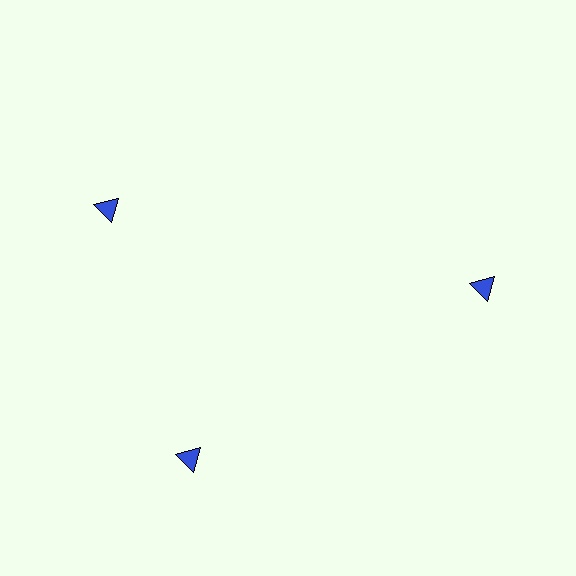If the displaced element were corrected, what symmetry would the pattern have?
It would have 3-fold rotational symmetry — the pattern would map onto itself every 120 degrees.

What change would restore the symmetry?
The symmetry would be restored by rotating it back into even spacing with its neighbors so that all 3 triangles sit at equal angles and equal distance from the center.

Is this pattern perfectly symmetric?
No. The 3 blue triangles are arranged in a ring, but one element near the 11 o'clock position is rotated out of alignment along the ring, breaking the 3-fold rotational symmetry.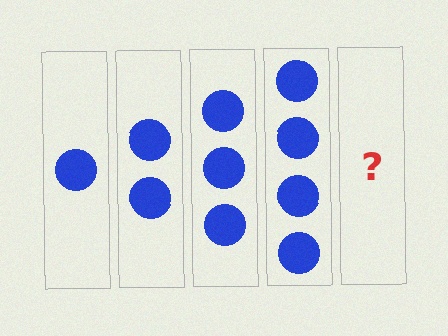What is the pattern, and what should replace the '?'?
The pattern is that each step adds one more circle. The '?' should be 5 circles.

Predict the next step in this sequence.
The next step is 5 circles.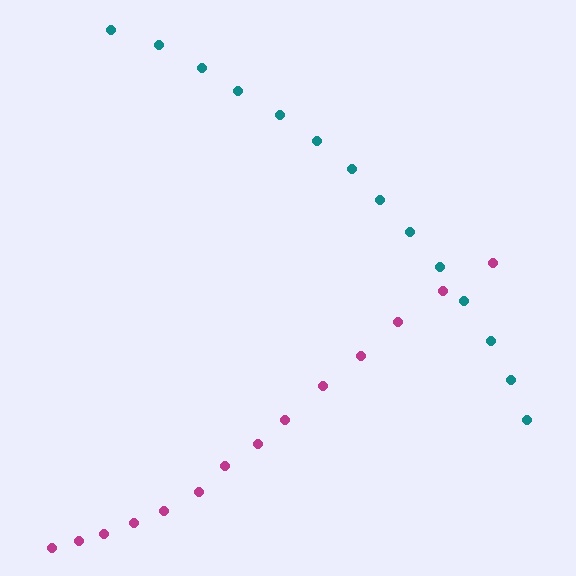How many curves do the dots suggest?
There are 2 distinct paths.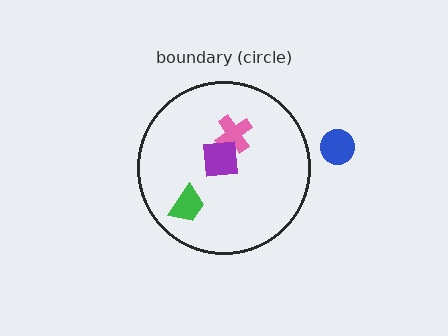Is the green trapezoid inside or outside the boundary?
Inside.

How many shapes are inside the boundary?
3 inside, 1 outside.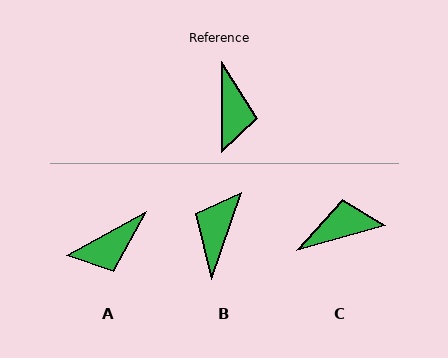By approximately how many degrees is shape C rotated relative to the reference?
Approximately 105 degrees counter-clockwise.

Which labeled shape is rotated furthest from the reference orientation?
B, about 161 degrees away.